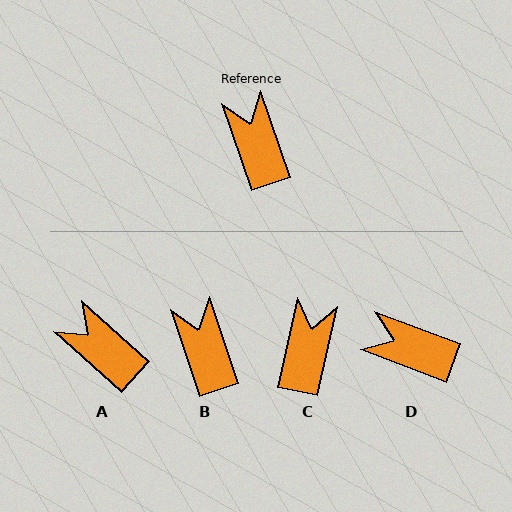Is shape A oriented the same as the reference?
No, it is off by about 30 degrees.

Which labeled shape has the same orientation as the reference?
B.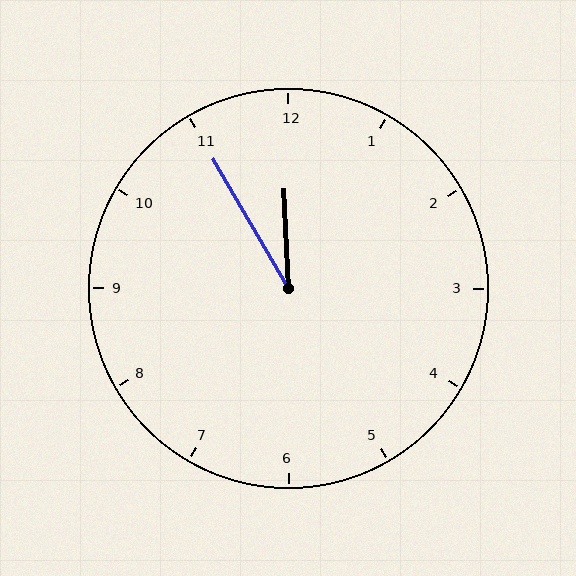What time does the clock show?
11:55.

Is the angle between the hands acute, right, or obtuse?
It is acute.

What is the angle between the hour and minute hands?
Approximately 28 degrees.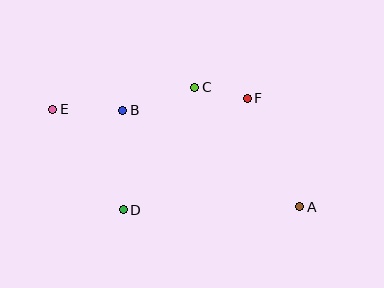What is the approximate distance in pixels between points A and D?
The distance between A and D is approximately 176 pixels.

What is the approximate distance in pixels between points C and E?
The distance between C and E is approximately 144 pixels.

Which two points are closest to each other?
Points C and F are closest to each other.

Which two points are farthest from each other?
Points A and E are farthest from each other.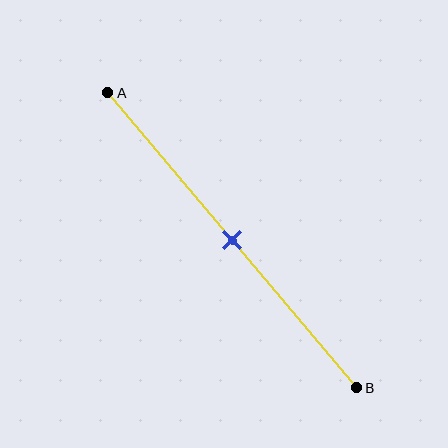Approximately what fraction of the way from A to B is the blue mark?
The blue mark is approximately 50% of the way from A to B.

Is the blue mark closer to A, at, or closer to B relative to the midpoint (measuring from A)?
The blue mark is approximately at the midpoint of segment AB.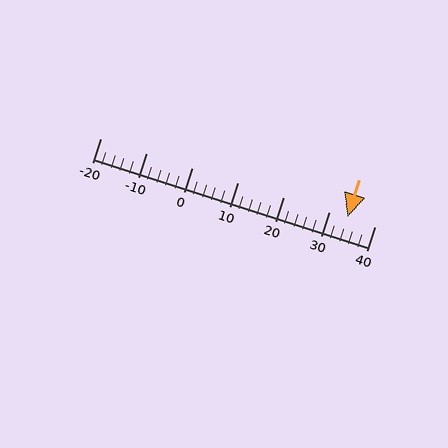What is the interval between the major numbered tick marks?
The major tick marks are spaced 10 units apart.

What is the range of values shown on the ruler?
The ruler shows values from -20 to 40.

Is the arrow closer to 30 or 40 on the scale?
The arrow is closer to 30.